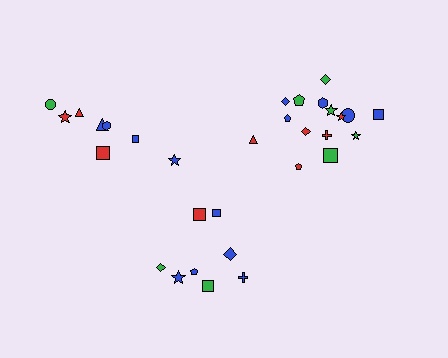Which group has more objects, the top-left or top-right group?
The top-right group.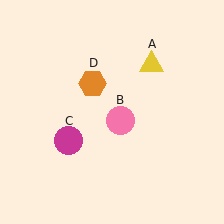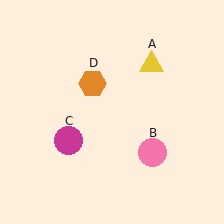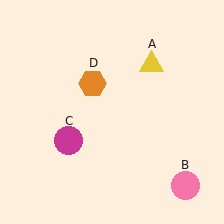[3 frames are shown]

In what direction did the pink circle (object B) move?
The pink circle (object B) moved down and to the right.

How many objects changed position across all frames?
1 object changed position: pink circle (object B).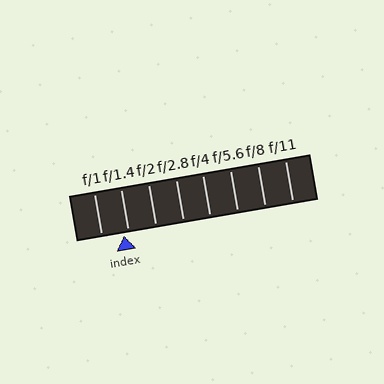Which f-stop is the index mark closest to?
The index mark is closest to f/1.4.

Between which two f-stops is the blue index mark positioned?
The index mark is between f/1 and f/1.4.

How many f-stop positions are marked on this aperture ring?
There are 8 f-stop positions marked.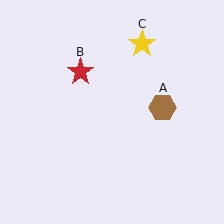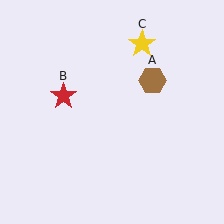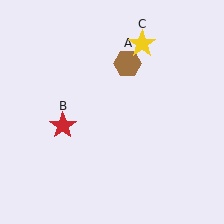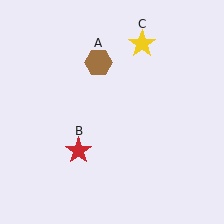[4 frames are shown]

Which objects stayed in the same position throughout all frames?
Yellow star (object C) remained stationary.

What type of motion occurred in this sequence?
The brown hexagon (object A), red star (object B) rotated counterclockwise around the center of the scene.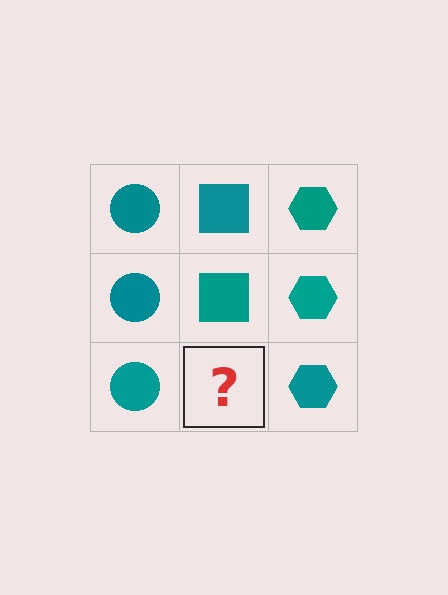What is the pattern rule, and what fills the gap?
The rule is that each column has a consistent shape. The gap should be filled with a teal square.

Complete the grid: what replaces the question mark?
The question mark should be replaced with a teal square.